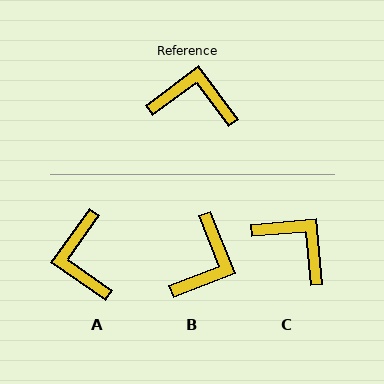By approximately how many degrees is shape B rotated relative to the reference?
Approximately 105 degrees clockwise.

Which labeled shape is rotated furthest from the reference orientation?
A, about 108 degrees away.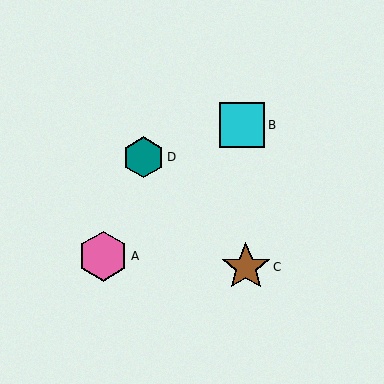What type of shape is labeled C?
Shape C is a brown star.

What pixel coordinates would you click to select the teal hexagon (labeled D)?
Click at (144, 157) to select the teal hexagon D.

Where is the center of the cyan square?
The center of the cyan square is at (242, 125).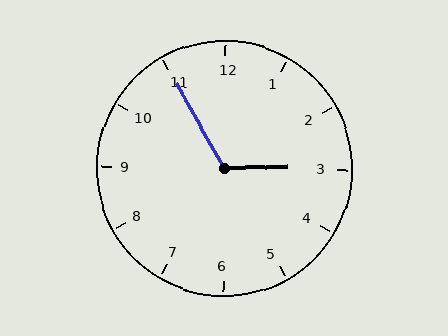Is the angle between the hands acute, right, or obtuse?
It is obtuse.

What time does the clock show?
2:55.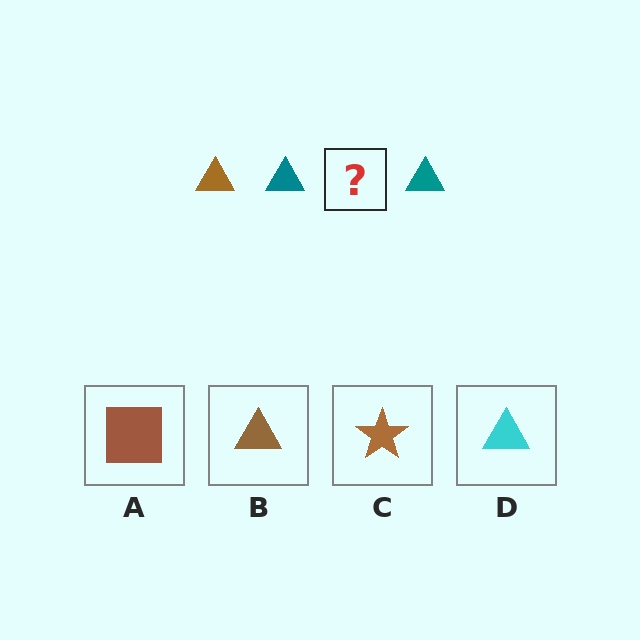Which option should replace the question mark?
Option B.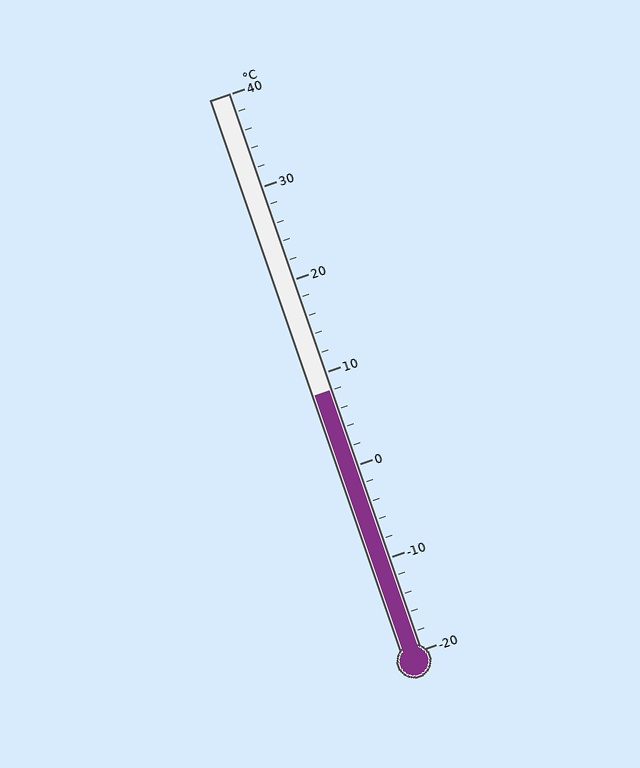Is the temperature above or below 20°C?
The temperature is below 20°C.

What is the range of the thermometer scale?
The thermometer scale ranges from -20°C to 40°C.